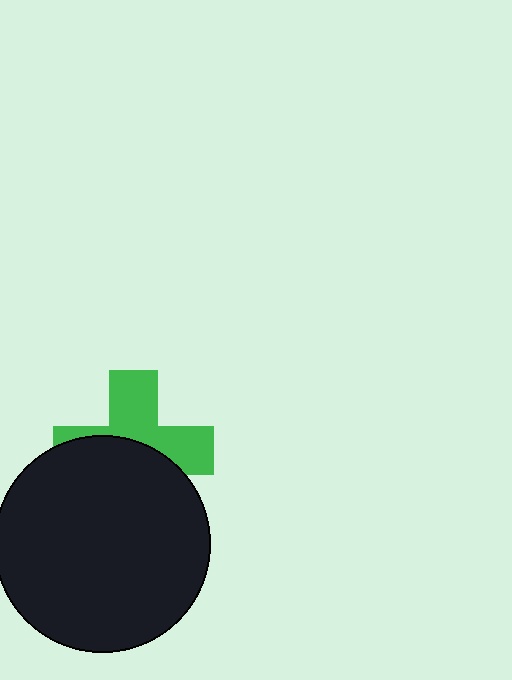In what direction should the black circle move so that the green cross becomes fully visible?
The black circle should move down. That is the shortest direction to clear the overlap and leave the green cross fully visible.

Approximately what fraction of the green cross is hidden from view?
Roughly 51% of the green cross is hidden behind the black circle.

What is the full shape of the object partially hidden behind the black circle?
The partially hidden object is a green cross.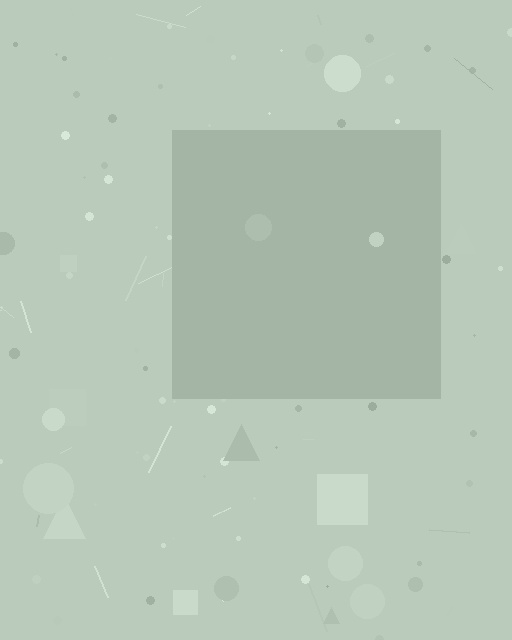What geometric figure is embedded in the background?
A square is embedded in the background.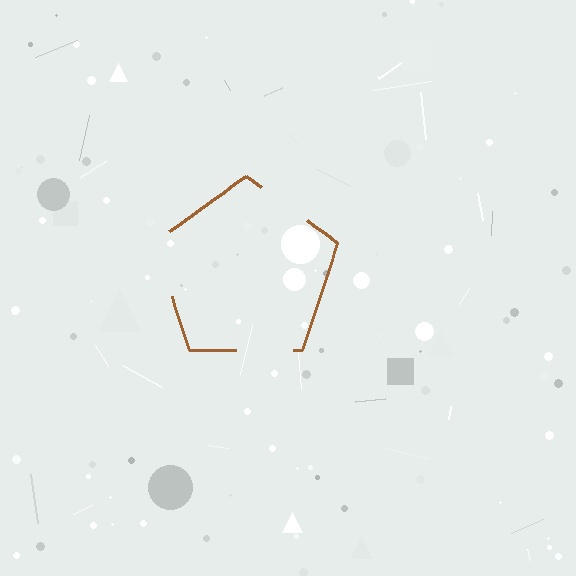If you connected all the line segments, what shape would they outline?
They would outline a pentagon.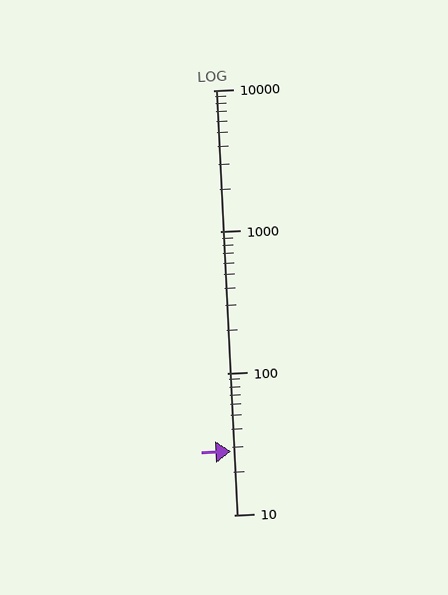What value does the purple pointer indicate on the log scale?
The pointer indicates approximately 28.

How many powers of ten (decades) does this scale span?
The scale spans 3 decades, from 10 to 10000.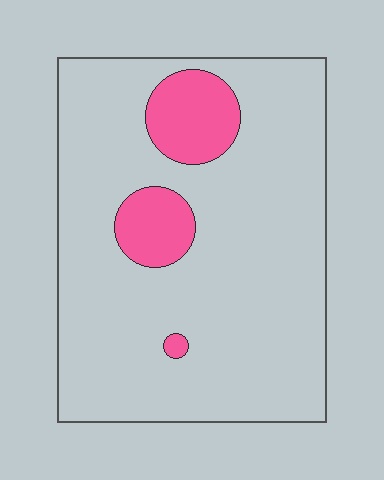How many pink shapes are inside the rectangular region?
3.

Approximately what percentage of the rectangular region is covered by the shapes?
Approximately 15%.